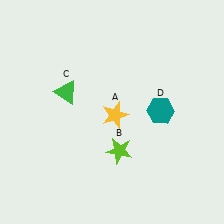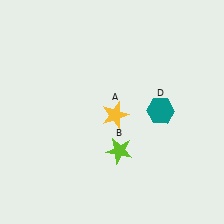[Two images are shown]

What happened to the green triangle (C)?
The green triangle (C) was removed in Image 2. It was in the top-left area of Image 1.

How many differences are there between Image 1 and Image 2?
There is 1 difference between the two images.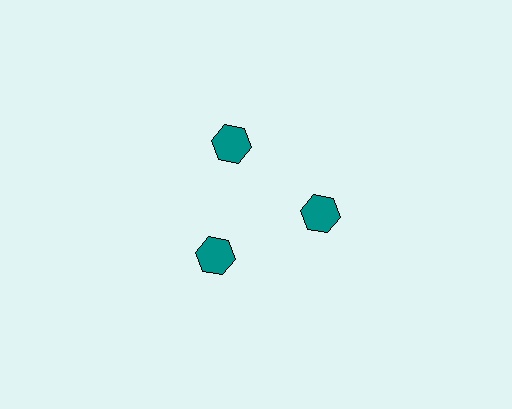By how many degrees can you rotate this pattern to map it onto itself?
The pattern maps onto itself every 120 degrees of rotation.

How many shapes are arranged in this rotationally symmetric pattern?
There are 3 shapes, arranged in 3 groups of 1.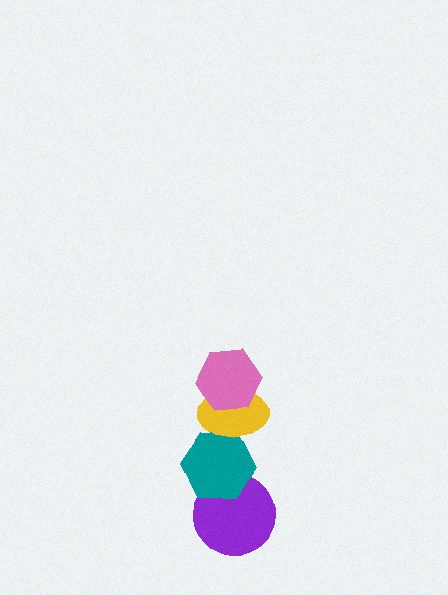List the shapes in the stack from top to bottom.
From top to bottom: the pink hexagon, the yellow ellipse, the teal hexagon, the purple circle.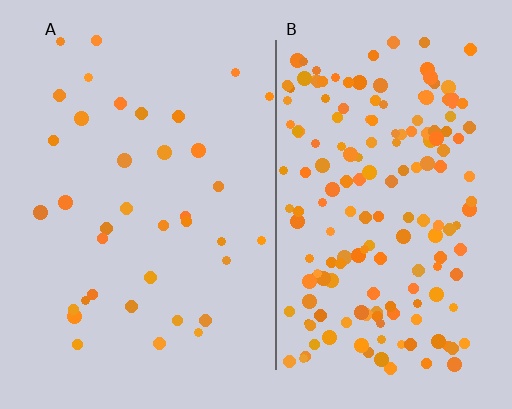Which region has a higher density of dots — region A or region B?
B (the right).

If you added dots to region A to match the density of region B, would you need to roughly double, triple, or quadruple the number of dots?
Approximately quadruple.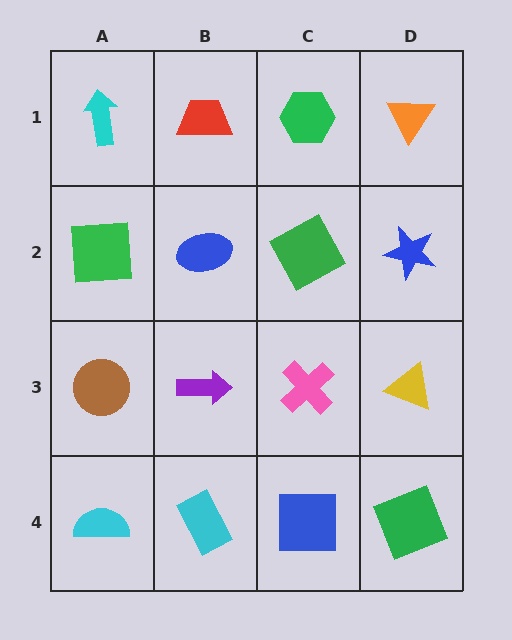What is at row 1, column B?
A red trapezoid.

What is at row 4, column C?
A blue square.